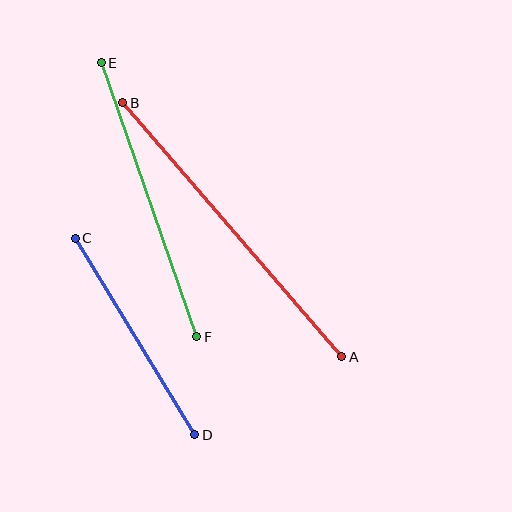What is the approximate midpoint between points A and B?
The midpoint is at approximately (232, 230) pixels.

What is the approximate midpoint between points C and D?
The midpoint is at approximately (135, 336) pixels.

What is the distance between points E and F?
The distance is approximately 290 pixels.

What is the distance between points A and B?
The distance is approximately 335 pixels.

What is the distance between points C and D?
The distance is approximately 230 pixels.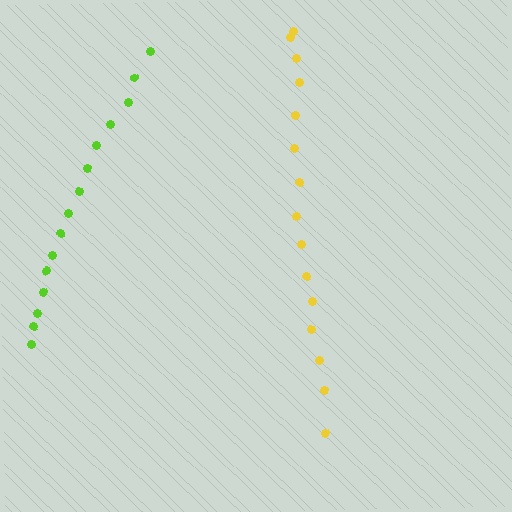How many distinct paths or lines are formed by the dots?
There are 2 distinct paths.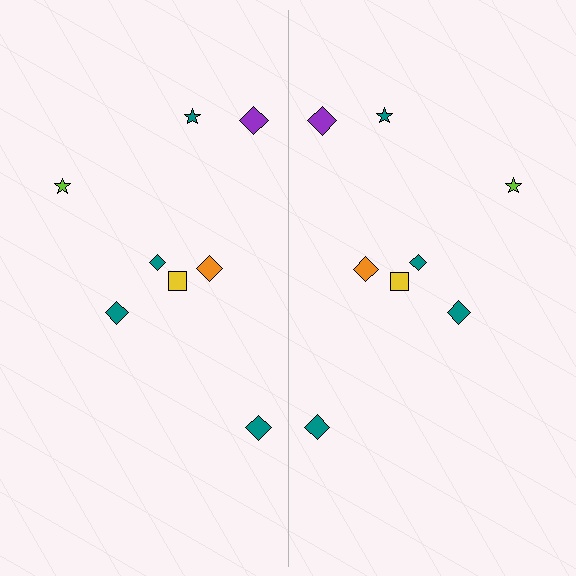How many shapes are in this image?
There are 16 shapes in this image.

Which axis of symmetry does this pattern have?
The pattern has a vertical axis of symmetry running through the center of the image.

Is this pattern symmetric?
Yes, this pattern has bilateral (reflection) symmetry.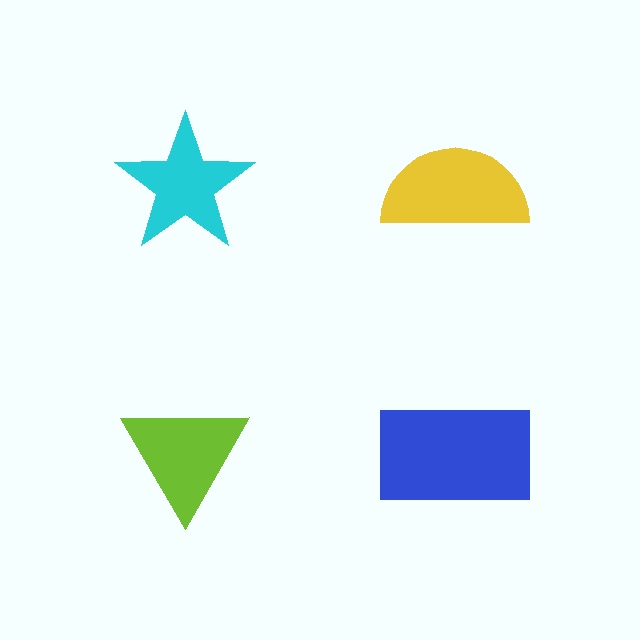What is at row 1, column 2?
A yellow semicircle.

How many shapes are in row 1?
2 shapes.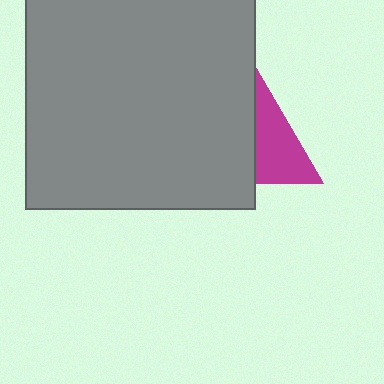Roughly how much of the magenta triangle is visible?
About half of it is visible (roughly 52%).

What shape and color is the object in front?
The object in front is a gray square.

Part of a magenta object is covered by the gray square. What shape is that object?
It is a triangle.